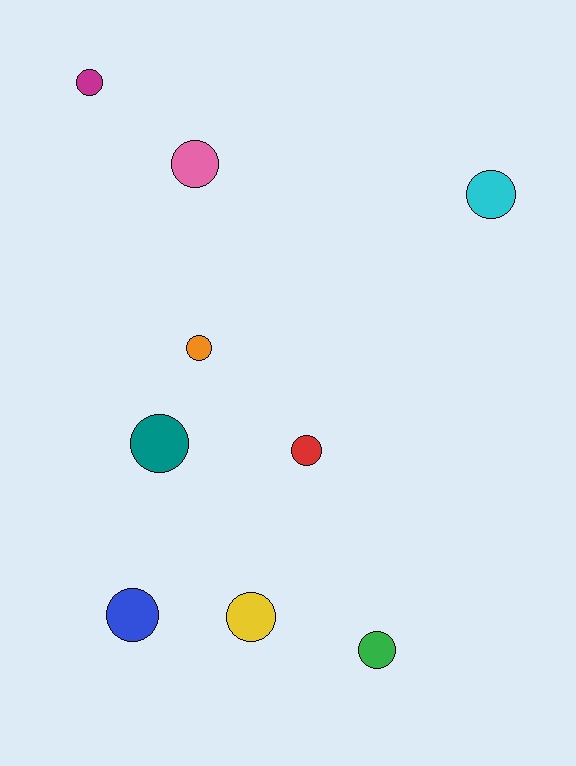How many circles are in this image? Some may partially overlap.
There are 9 circles.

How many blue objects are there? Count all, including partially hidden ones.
There is 1 blue object.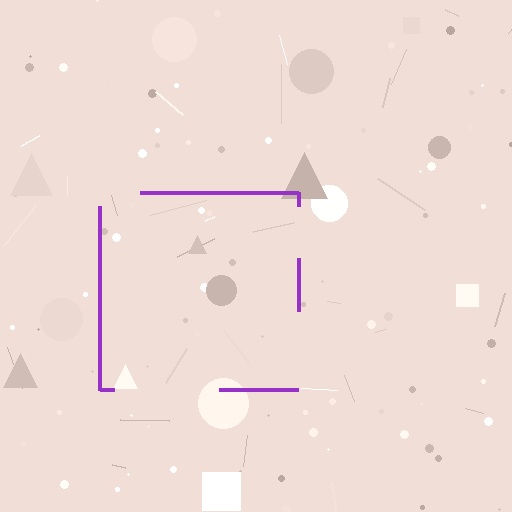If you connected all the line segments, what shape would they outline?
They would outline a square.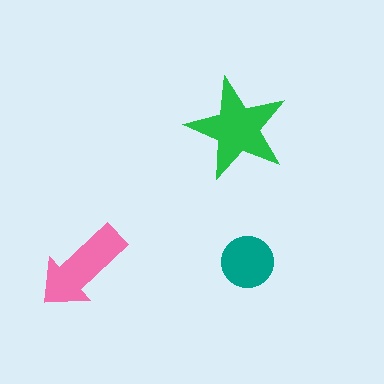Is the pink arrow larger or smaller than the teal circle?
Larger.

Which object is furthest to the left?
The pink arrow is leftmost.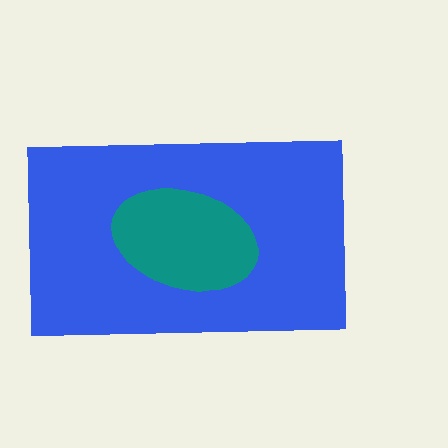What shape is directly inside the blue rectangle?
The teal ellipse.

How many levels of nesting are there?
2.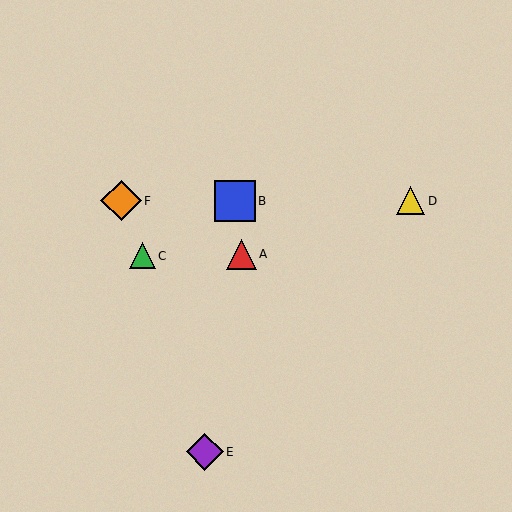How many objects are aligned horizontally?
3 objects (B, D, F) are aligned horizontally.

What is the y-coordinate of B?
Object B is at y≈201.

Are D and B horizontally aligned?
Yes, both are at y≈201.